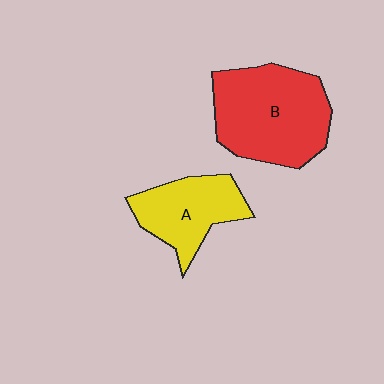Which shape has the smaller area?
Shape A (yellow).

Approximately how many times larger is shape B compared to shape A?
Approximately 1.6 times.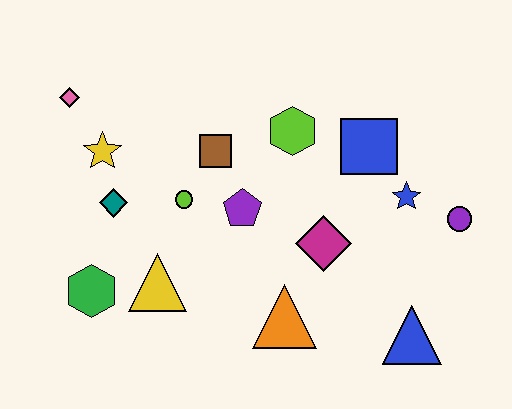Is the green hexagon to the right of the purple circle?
No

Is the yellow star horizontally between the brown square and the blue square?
No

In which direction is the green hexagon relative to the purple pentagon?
The green hexagon is to the left of the purple pentagon.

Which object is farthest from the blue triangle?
The pink diamond is farthest from the blue triangle.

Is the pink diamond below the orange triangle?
No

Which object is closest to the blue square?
The blue star is closest to the blue square.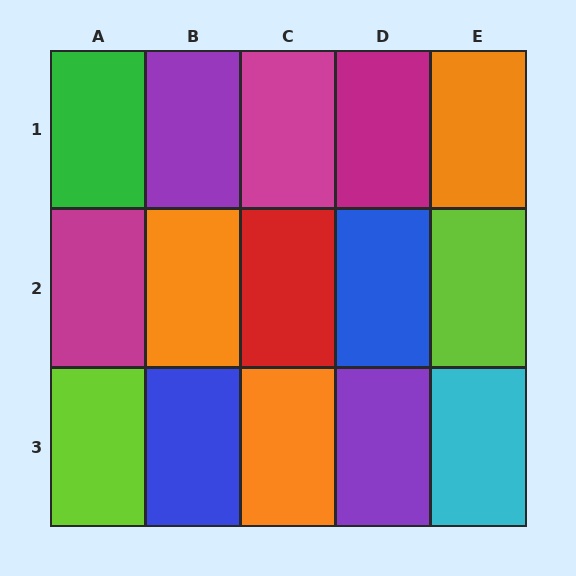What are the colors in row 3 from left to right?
Lime, blue, orange, purple, cyan.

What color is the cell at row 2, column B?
Orange.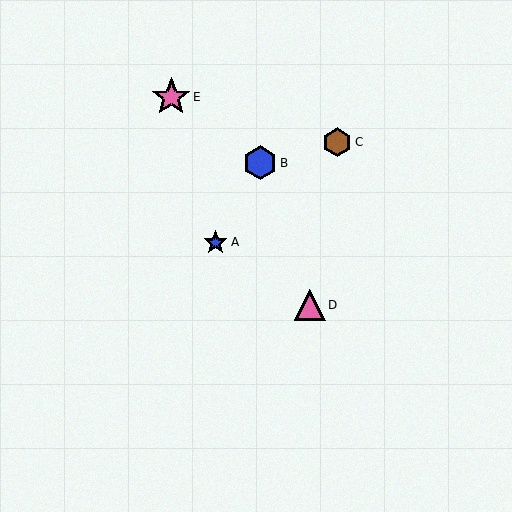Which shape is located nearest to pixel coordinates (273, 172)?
The blue hexagon (labeled B) at (260, 163) is nearest to that location.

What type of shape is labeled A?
Shape A is a blue star.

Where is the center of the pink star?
The center of the pink star is at (171, 97).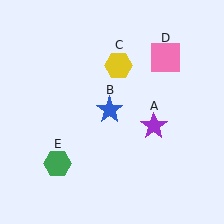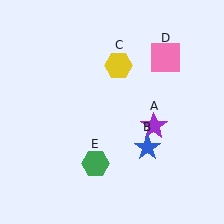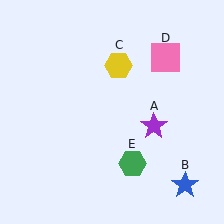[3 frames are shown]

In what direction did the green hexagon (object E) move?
The green hexagon (object E) moved right.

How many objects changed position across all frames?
2 objects changed position: blue star (object B), green hexagon (object E).